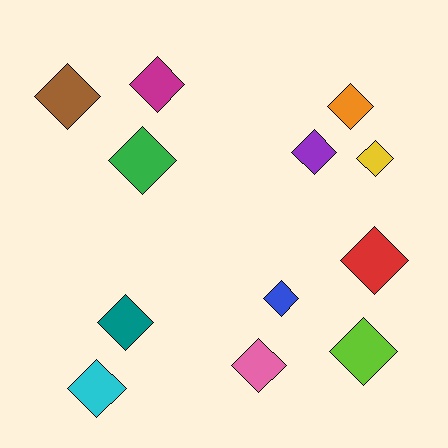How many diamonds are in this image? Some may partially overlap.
There are 12 diamonds.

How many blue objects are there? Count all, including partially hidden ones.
There is 1 blue object.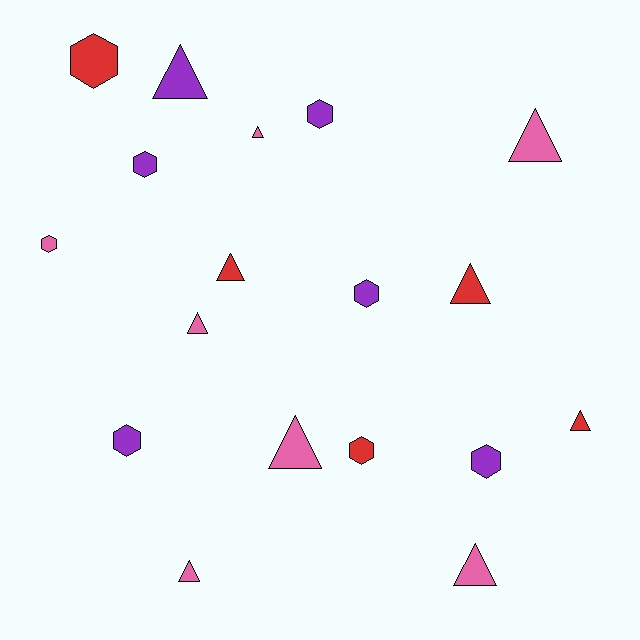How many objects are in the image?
There are 18 objects.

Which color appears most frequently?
Pink, with 7 objects.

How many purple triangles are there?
There is 1 purple triangle.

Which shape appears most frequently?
Triangle, with 10 objects.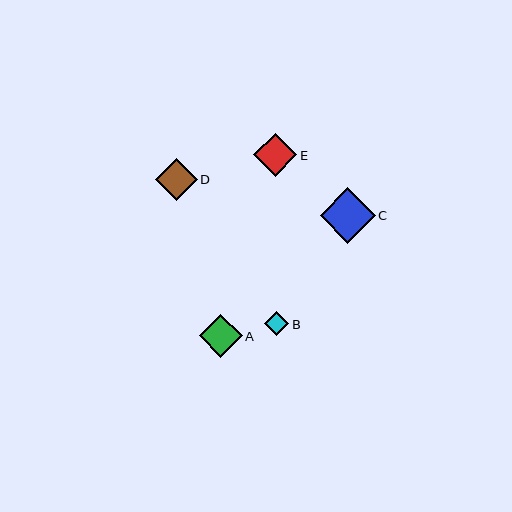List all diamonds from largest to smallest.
From largest to smallest: C, E, A, D, B.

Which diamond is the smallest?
Diamond B is the smallest with a size of approximately 24 pixels.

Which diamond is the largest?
Diamond C is the largest with a size of approximately 55 pixels.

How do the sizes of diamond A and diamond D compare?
Diamond A and diamond D are approximately the same size.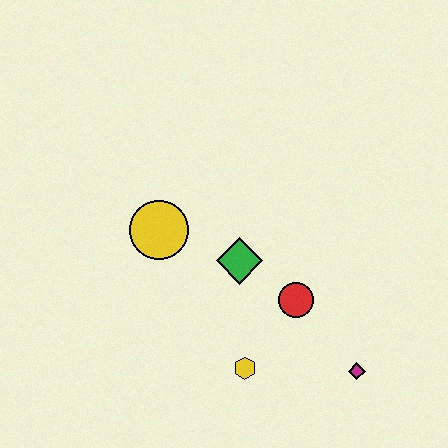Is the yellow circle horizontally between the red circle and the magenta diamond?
No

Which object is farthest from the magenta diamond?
The yellow circle is farthest from the magenta diamond.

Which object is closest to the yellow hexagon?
The red circle is closest to the yellow hexagon.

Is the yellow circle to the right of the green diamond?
No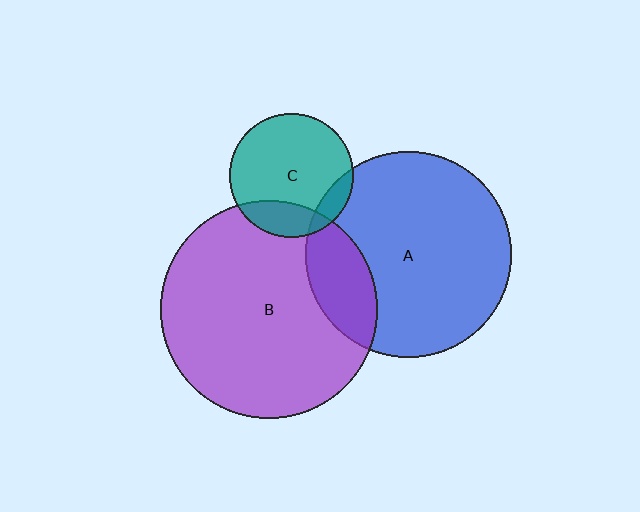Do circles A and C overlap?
Yes.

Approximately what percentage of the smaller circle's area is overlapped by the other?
Approximately 10%.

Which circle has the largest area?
Circle B (purple).